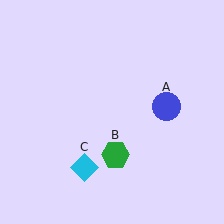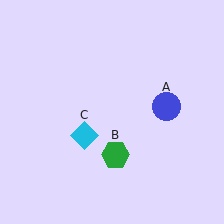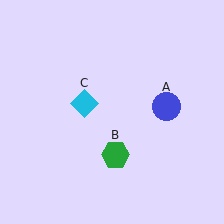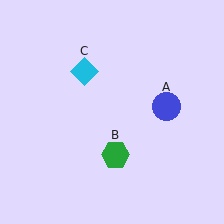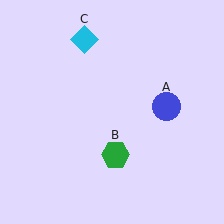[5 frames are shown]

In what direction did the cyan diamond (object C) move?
The cyan diamond (object C) moved up.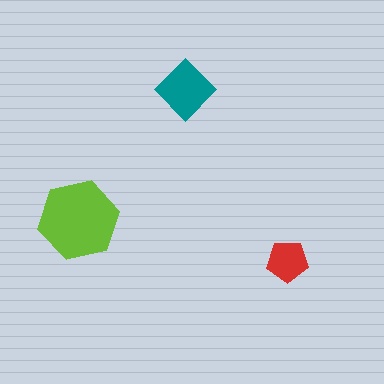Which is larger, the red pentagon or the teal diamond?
The teal diamond.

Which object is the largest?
The lime hexagon.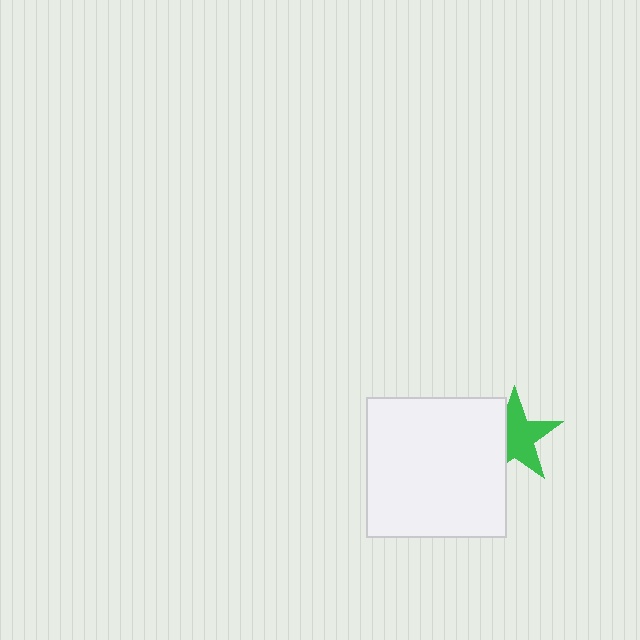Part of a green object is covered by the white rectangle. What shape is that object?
It is a star.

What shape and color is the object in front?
The object in front is a white rectangle.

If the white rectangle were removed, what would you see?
You would see the complete green star.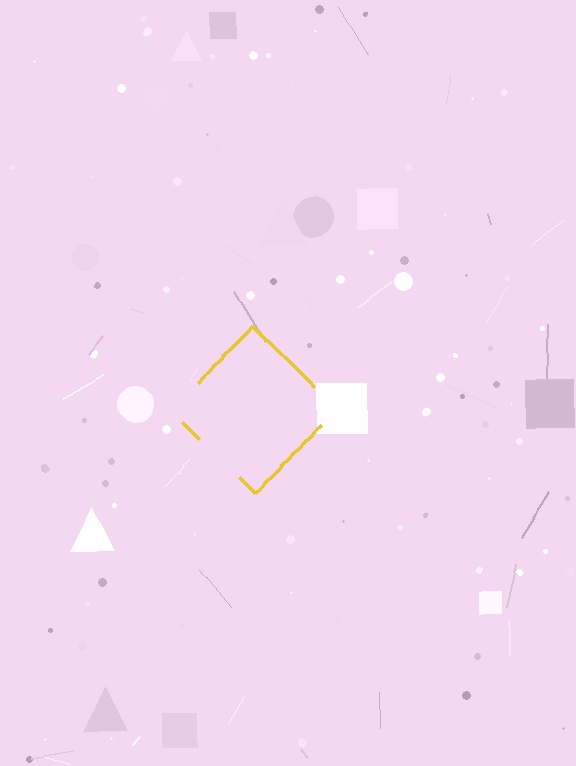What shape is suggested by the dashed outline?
The dashed outline suggests a diamond.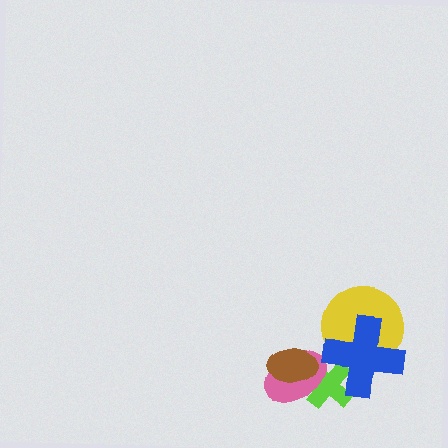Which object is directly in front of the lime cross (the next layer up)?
The pink ellipse is directly in front of the lime cross.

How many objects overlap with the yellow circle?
1 object overlaps with the yellow circle.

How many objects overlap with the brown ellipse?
2 objects overlap with the brown ellipse.